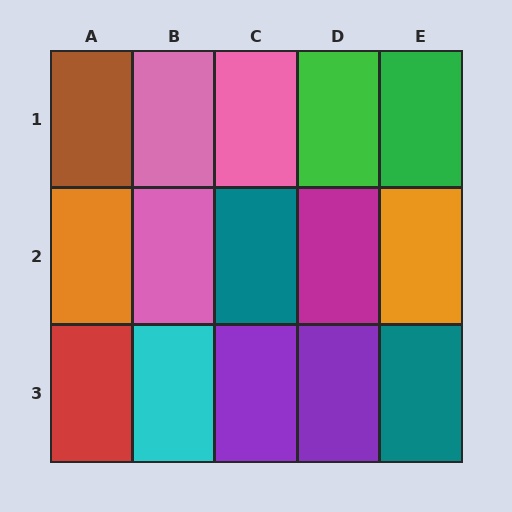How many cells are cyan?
1 cell is cyan.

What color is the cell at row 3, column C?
Purple.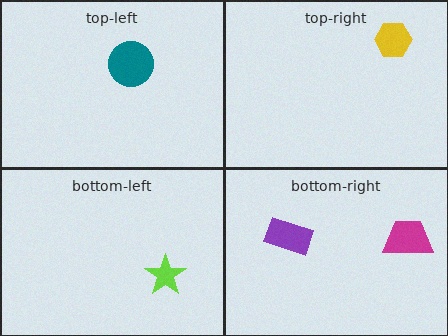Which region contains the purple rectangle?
The bottom-right region.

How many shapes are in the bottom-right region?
2.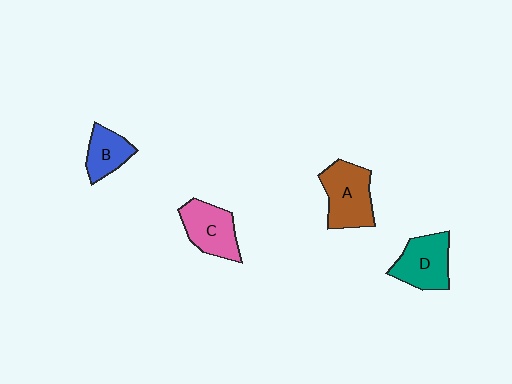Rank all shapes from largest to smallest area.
From largest to smallest: A (brown), D (teal), C (pink), B (blue).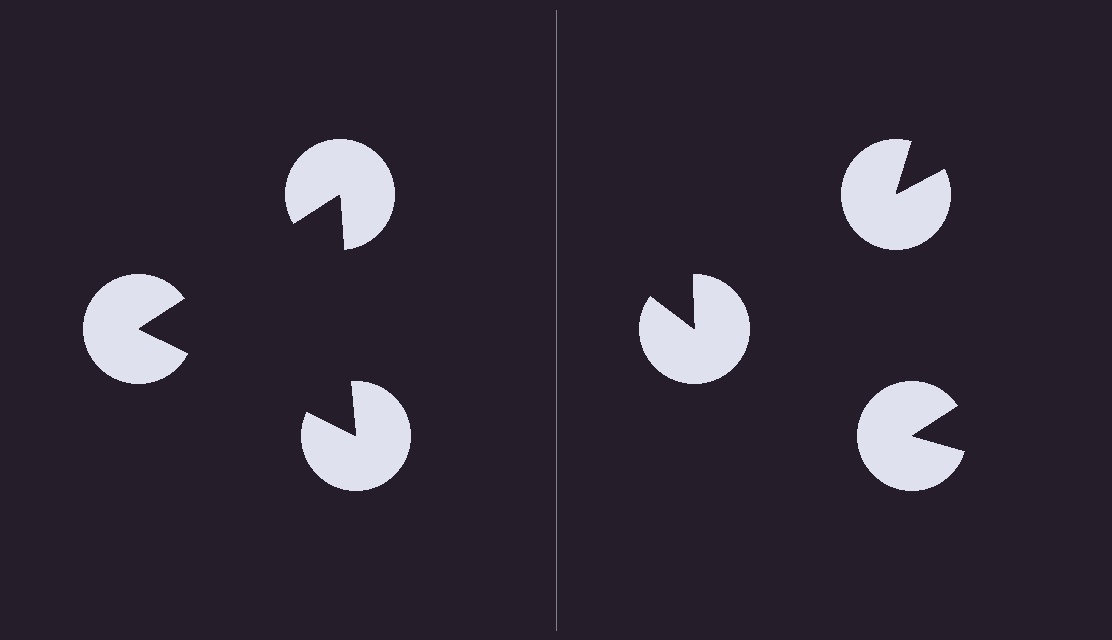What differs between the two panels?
The pac-man discs are positioned identically on both sides; only the wedge orientations differ. On the left they align to a triangle; on the right they are misaligned.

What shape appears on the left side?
An illusory triangle.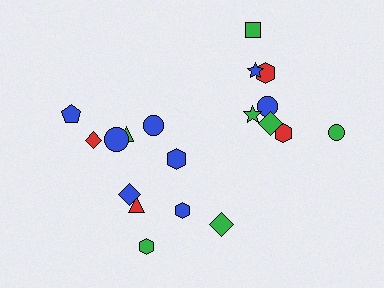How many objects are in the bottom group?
There are 6 objects.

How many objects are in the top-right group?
There are 8 objects.